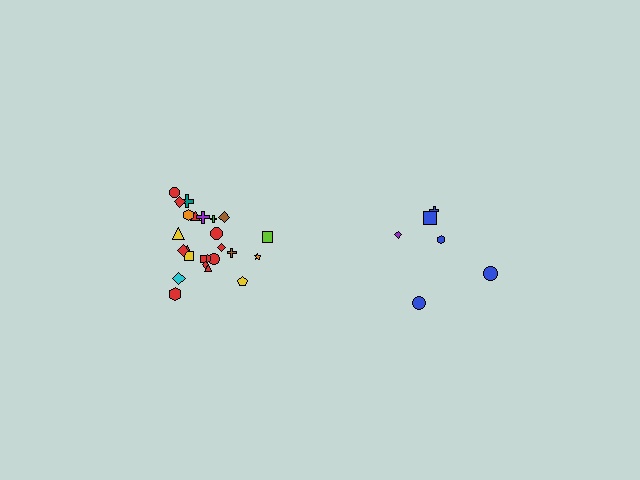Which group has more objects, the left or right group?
The left group.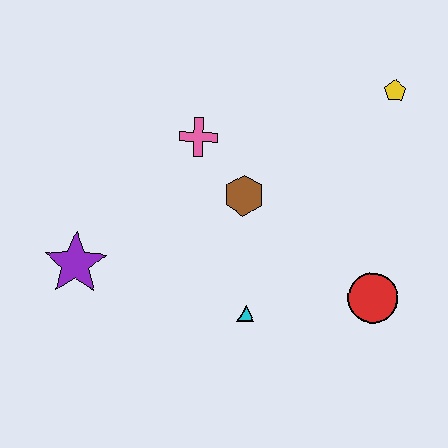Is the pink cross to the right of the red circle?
No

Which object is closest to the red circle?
The cyan triangle is closest to the red circle.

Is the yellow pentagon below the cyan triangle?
No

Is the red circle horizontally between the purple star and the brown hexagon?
No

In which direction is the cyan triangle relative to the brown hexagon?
The cyan triangle is below the brown hexagon.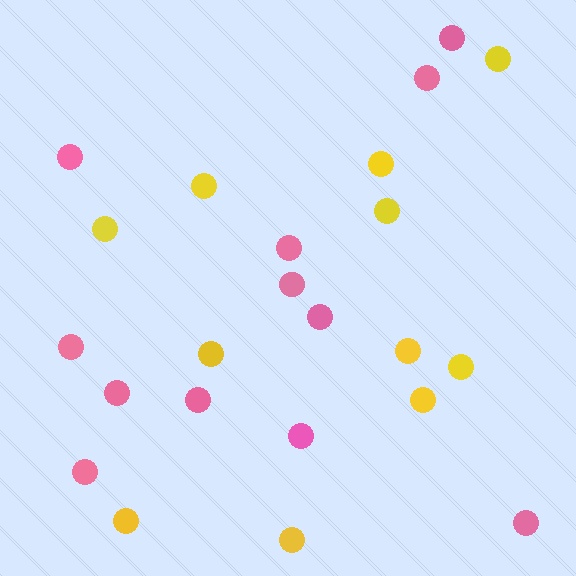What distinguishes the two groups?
There are 2 groups: one group of yellow circles (11) and one group of pink circles (12).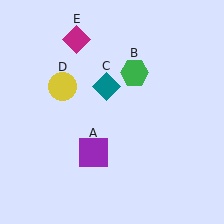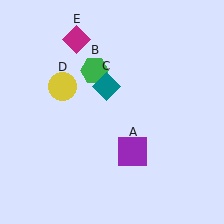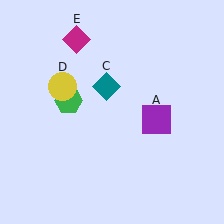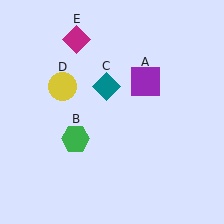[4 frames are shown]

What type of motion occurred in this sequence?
The purple square (object A), green hexagon (object B) rotated counterclockwise around the center of the scene.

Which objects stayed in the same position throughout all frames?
Teal diamond (object C) and yellow circle (object D) and magenta diamond (object E) remained stationary.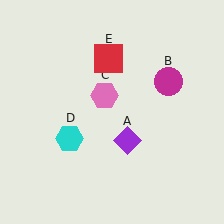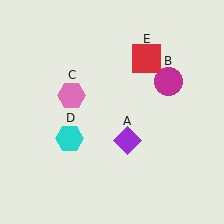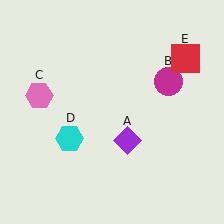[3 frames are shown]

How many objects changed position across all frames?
2 objects changed position: pink hexagon (object C), red square (object E).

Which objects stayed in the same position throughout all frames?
Purple diamond (object A) and magenta circle (object B) and cyan hexagon (object D) remained stationary.